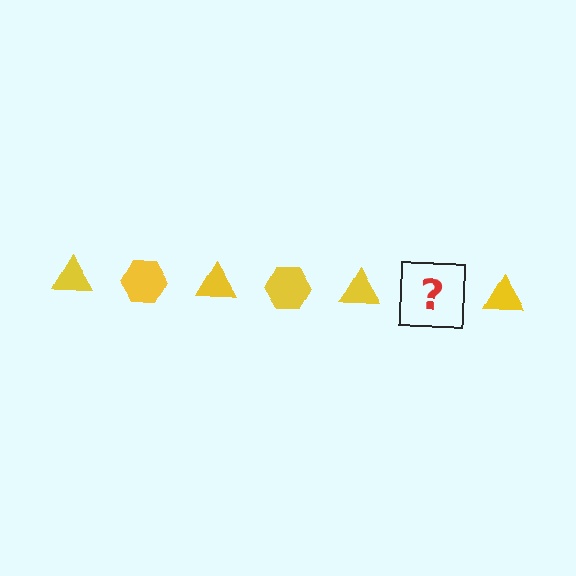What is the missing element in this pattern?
The missing element is a yellow hexagon.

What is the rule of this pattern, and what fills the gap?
The rule is that the pattern cycles through triangle, hexagon shapes in yellow. The gap should be filled with a yellow hexagon.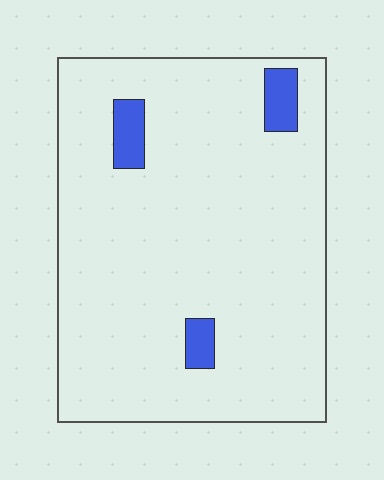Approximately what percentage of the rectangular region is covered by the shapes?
Approximately 5%.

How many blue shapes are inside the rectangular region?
3.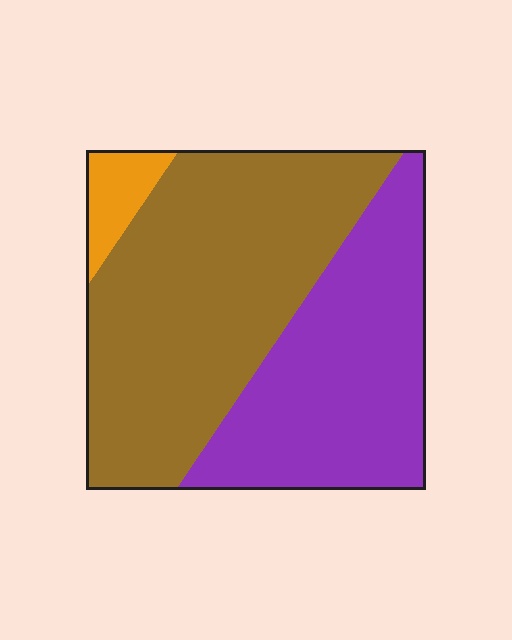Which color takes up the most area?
Brown, at roughly 55%.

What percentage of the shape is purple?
Purple takes up about two fifths (2/5) of the shape.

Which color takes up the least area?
Orange, at roughly 5%.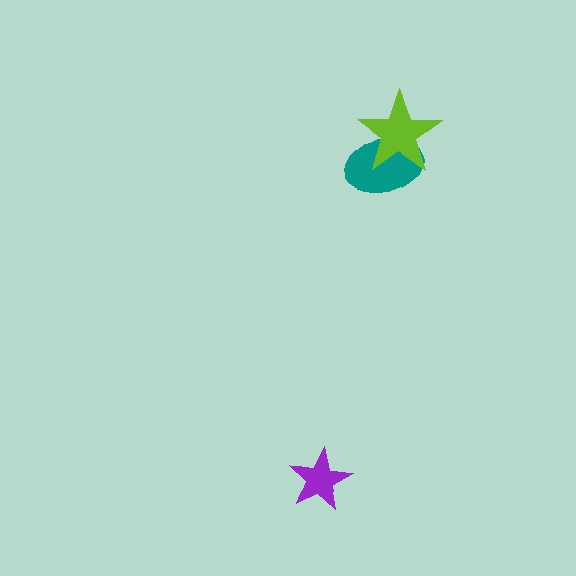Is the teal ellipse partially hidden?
Yes, it is partially covered by another shape.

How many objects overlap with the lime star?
1 object overlaps with the lime star.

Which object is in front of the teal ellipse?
The lime star is in front of the teal ellipse.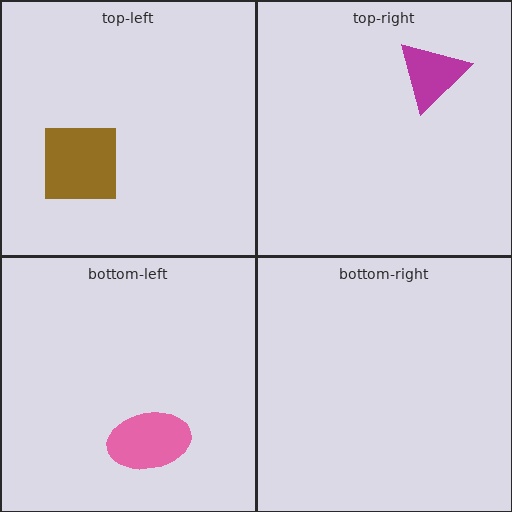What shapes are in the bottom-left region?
The pink ellipse.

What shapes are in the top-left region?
The brown square.